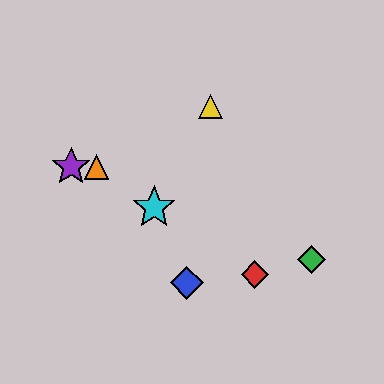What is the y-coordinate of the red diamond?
The red diamond is at y≈274.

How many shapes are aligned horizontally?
2 shapes (the purple star, the orange triangle) are aligned horizontally.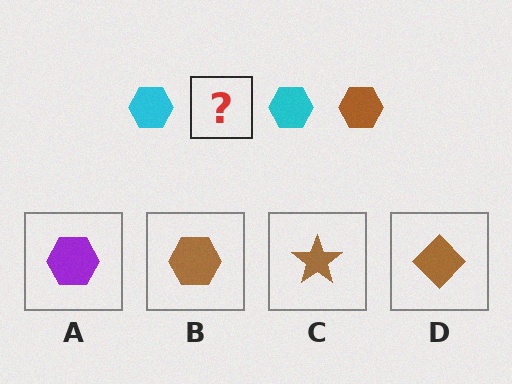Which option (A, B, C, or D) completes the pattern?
B.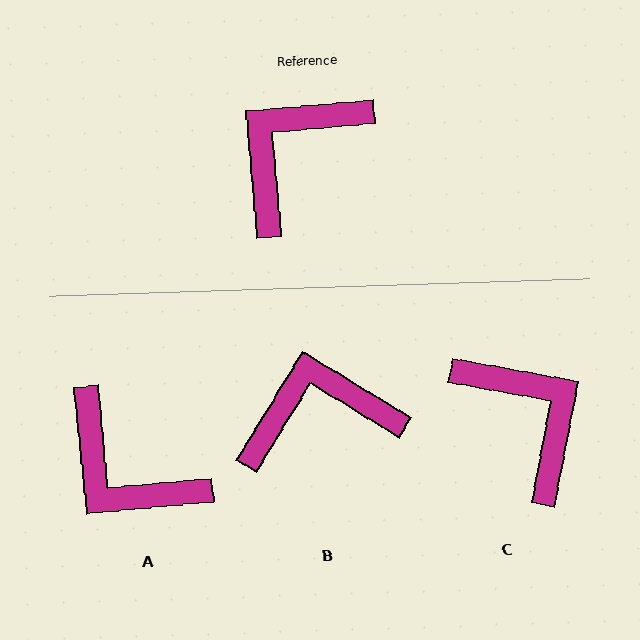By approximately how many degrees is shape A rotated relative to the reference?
Approximately 90 degrees counter-clockwise.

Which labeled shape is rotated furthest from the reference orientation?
C, about 106 degrees away.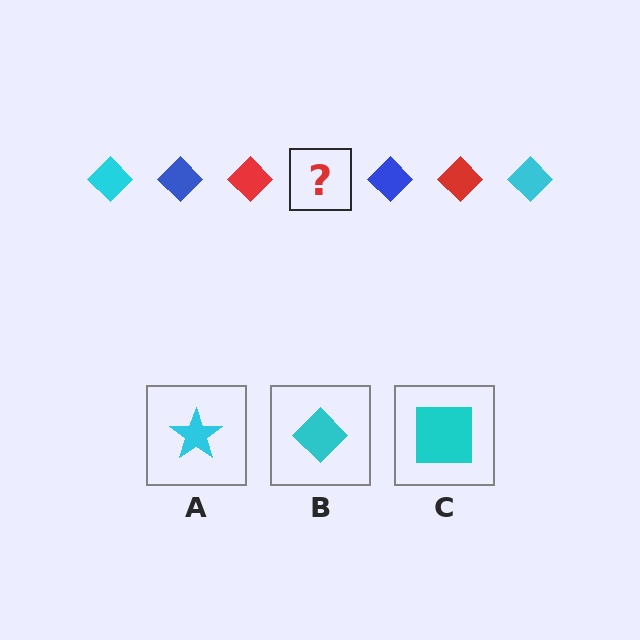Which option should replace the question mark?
Option B.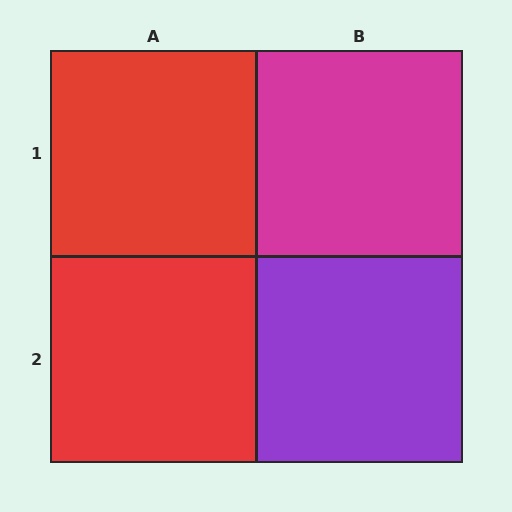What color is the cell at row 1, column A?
Red.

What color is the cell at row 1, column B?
Magenta.